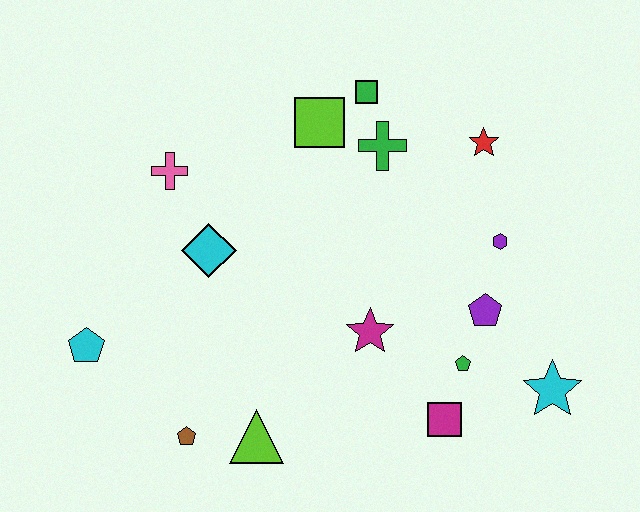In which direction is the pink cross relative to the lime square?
The pink cross is to the left of the lime square.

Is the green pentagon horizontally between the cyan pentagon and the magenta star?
No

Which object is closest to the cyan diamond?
The pink cross is closest to the cyan diamond.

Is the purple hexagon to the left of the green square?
No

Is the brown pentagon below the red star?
Yes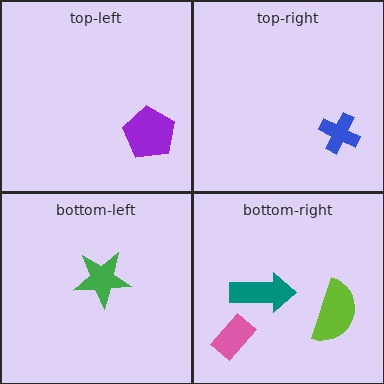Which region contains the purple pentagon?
The top-left region.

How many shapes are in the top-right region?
1.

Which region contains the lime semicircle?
The bottom-right region.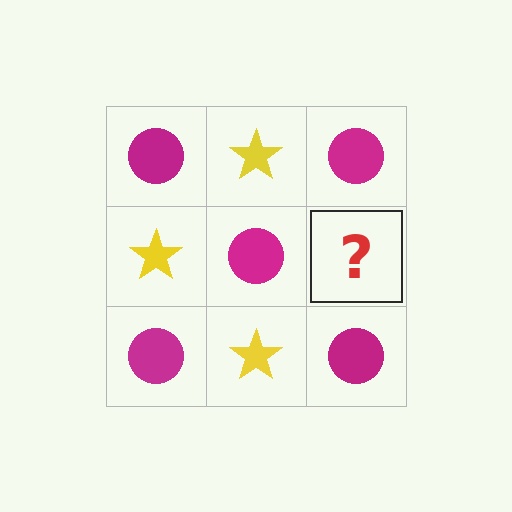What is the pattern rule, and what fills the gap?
The rule is that it alternates magenta circle and yellow star in a checkerboard pattern. The gap should be filled with a yellow star.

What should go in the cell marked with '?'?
The missing cell should contain a yellow star.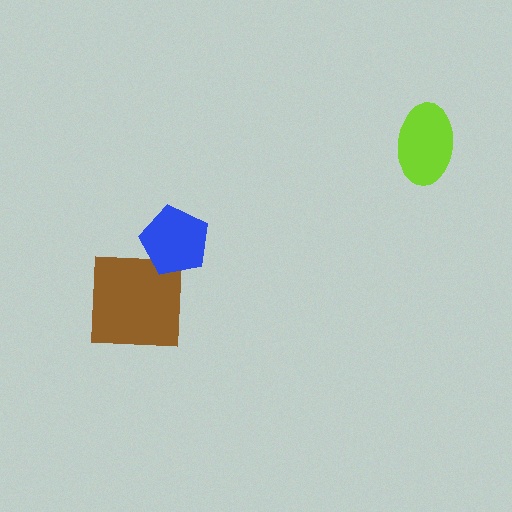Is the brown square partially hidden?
Yes, it is partially covered by another shape.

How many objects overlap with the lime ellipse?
0 objects overlap with the lime ellipse.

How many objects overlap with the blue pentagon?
1 object overlaps with the blue pentagon.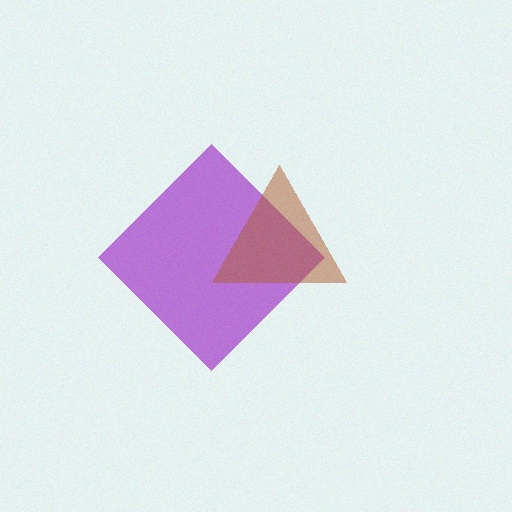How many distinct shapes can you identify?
There are 2 distinct shapes: a purple diamond, a brown triangle.